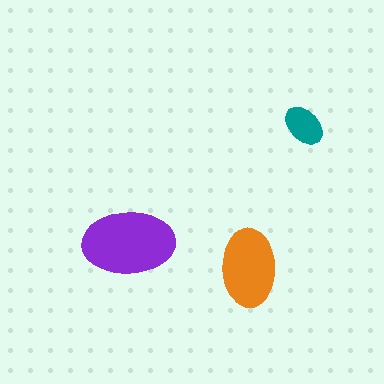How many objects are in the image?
There are 3 objects in the image.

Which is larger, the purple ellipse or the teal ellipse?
The purple one.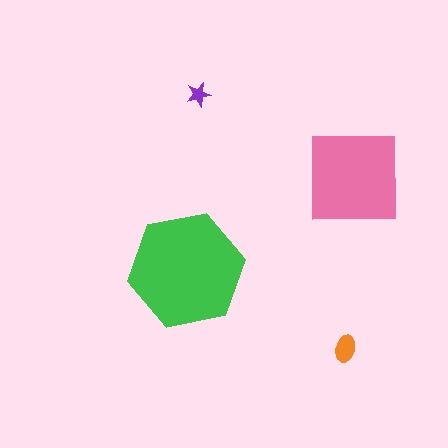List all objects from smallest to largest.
The purple star, the orange ellipse, the pink square, the green hexagon.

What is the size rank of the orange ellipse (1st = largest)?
3rd.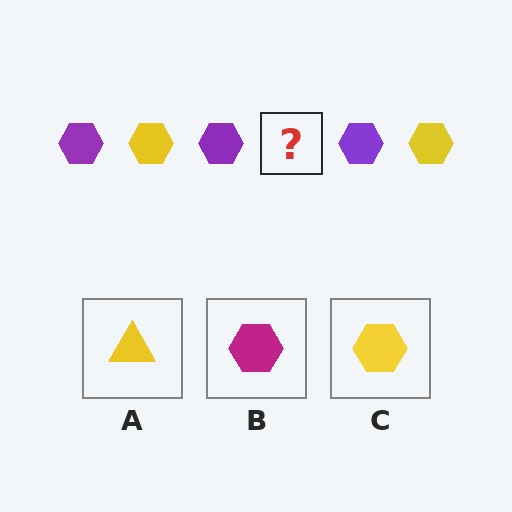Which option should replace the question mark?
Option C.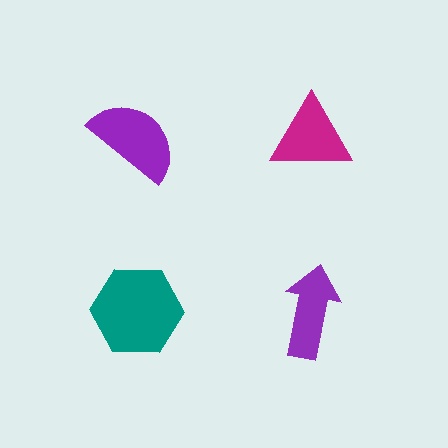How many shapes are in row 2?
2 shapes.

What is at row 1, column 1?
A purple semicircle.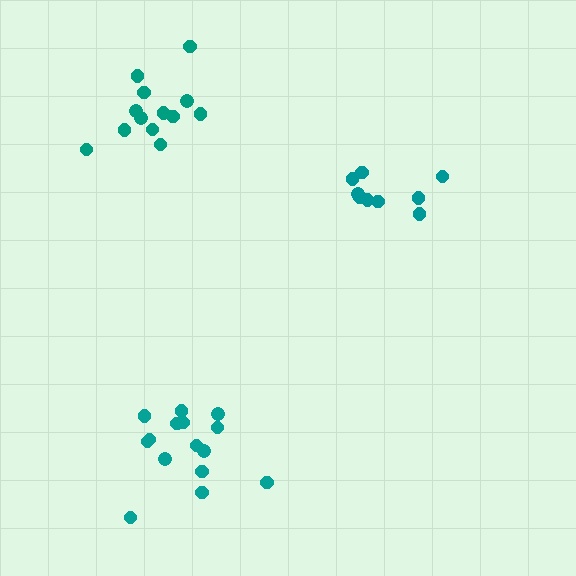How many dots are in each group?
Group 1: 15 dots, Group 2: 13 dots, Group 3: 9 dots (37 total).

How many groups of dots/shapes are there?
There are 3 groups.